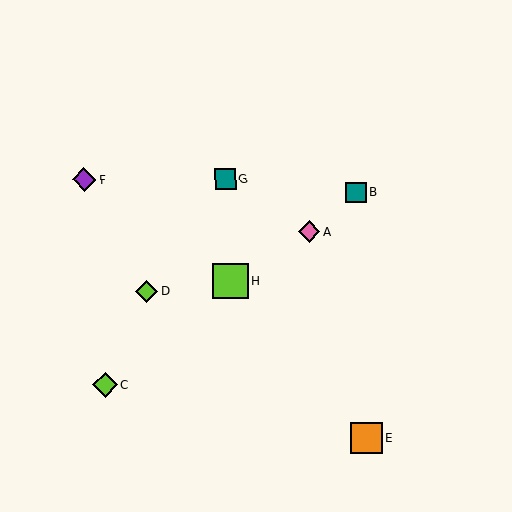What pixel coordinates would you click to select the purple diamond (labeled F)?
Click at (84, 180) to select the purple diamond F.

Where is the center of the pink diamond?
The center of the pink diamond is at (309, 231).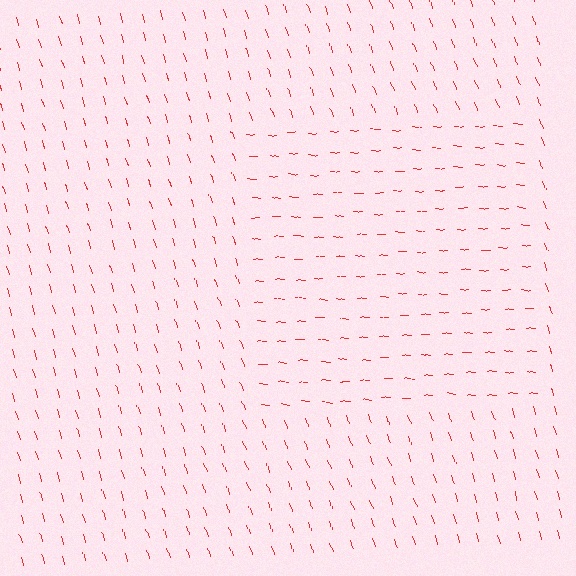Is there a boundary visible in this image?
Yes, there is a texture boundary formed by a change in line orientation.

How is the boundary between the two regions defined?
The boundary is defined purely by a change in line orientation (approximately 66 degrees difference). All lines are the same color and thickness.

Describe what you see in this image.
The image is filled with small red line segments. A rectangle region in the image has lines oriented differently from the surrounding lines, creating a visible texture boundary.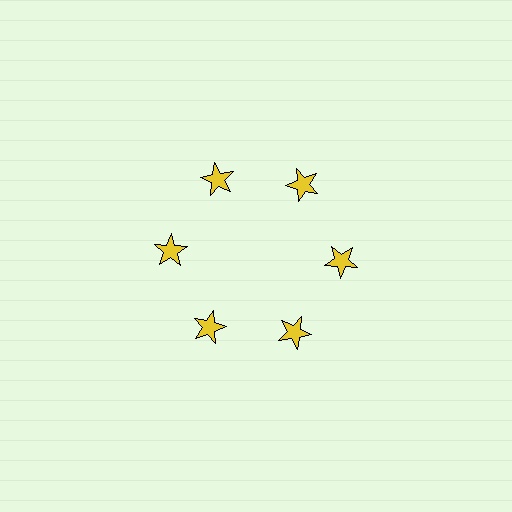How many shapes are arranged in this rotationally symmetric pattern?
There are 6 shapes, arranged in 6 groups of 1.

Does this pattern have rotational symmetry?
Yes, this pattern has 6-fold rotational symmetry. It looks the same after rotating 60 degrees around the center.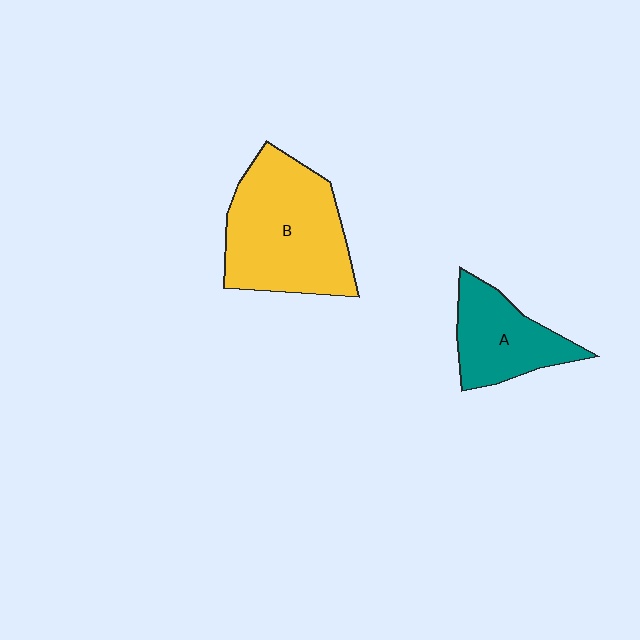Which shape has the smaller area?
Shape A (teal).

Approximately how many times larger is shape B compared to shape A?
Approximately 1.7 times.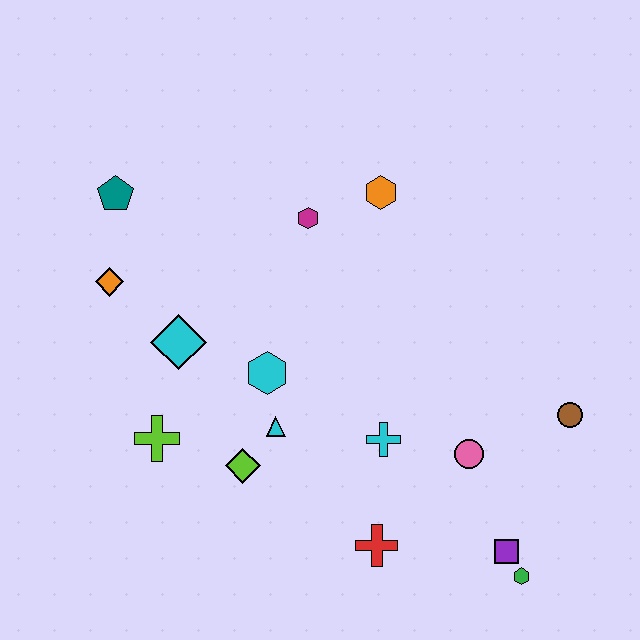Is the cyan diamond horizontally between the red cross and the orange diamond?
Yes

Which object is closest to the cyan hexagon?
The cyan triangle is closest to the cyan hexagon.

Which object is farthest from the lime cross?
The brown circle is farthest from the lime cross.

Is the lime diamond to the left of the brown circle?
Yes